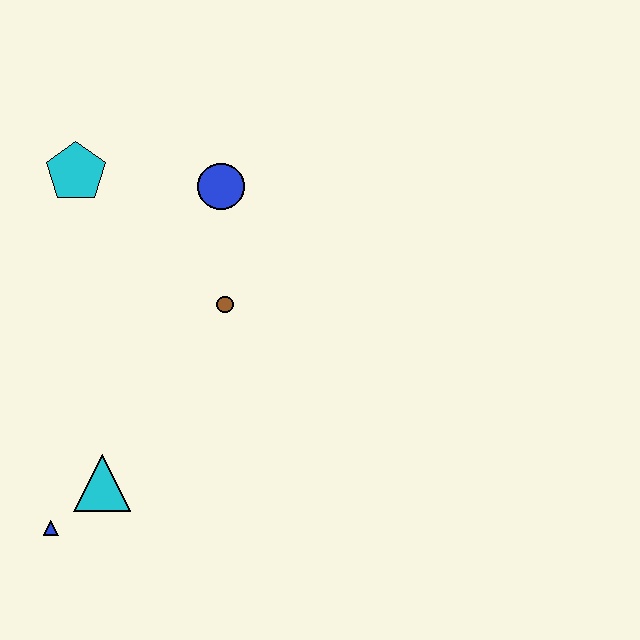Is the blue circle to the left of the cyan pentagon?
No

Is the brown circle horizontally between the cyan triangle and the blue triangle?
No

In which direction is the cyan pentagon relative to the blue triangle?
The cyan pentagon is above the blue triangle.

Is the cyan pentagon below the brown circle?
No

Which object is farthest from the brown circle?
The blue triangle is farthest from the brown circle.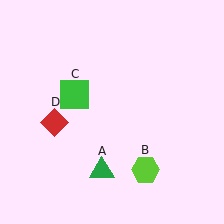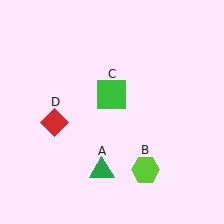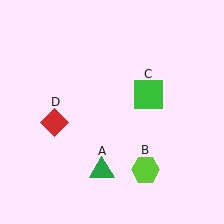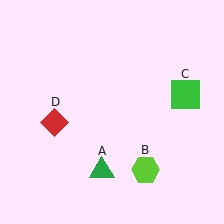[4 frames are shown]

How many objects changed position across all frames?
1 object changed position: green square (object C).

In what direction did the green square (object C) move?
The green square (object C) moved right.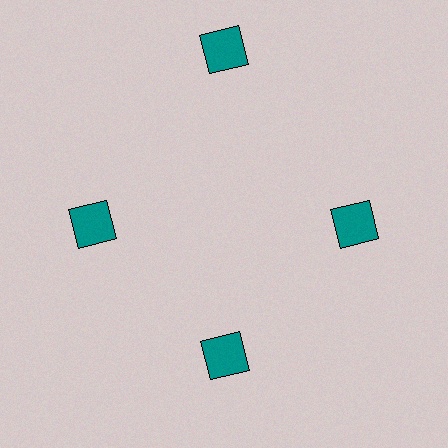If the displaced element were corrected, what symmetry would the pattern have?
It would have 4-fold rotational symmetry — the pattern would map onto itself every 90 degrees.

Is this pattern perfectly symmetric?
No. The 4 teal squares are arranged in a ring, but one element near the 12 o'clock position is pushed outward from the center, breaking the 4-fold rotational symmetry.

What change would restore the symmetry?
The symmetry would be restored by moving it inward, back onto the ring so that all 4 squares sit at equal angles and equal distance from the center.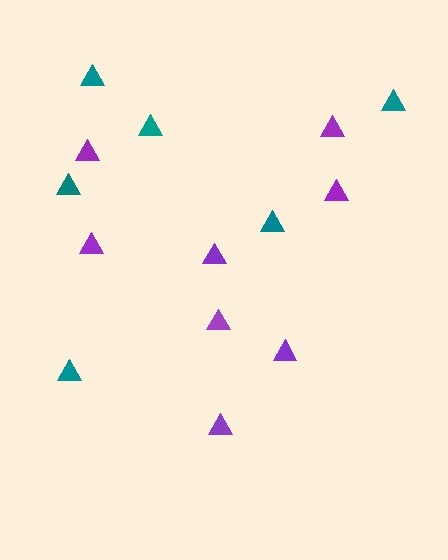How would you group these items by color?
There are 2 groups: one group of purple triangles (8) and one group of teal triangles (6).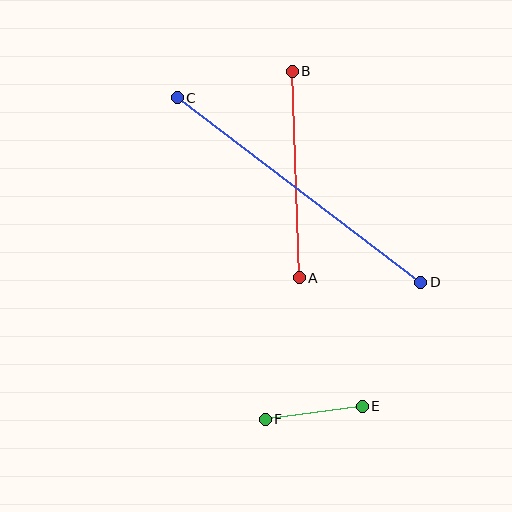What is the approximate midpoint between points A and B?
The midpoint is at approximately (296, 175) pixels.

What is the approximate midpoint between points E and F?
The midpoint is at approximately (314, 413) pixels.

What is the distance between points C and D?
The distance is approximately 306 pixels.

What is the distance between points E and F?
The distance is approximately 98 pixels.